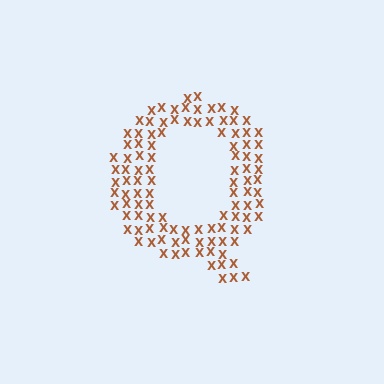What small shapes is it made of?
It is made of small letter X's.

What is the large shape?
The large shape is the letter Q.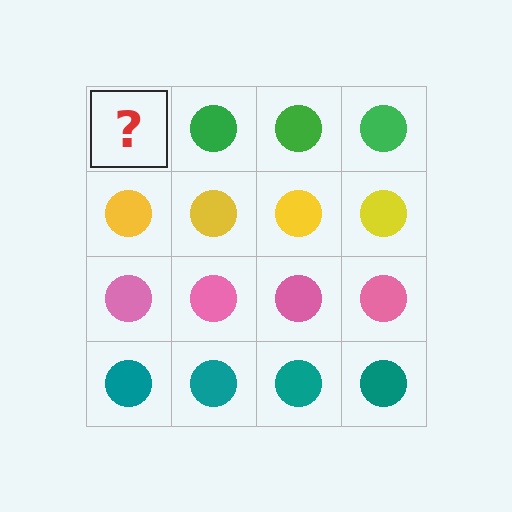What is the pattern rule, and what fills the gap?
The rule is that each row has a consistent color. The gap should be filled with a green circle.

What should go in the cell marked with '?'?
The missing cell should contain a green circle.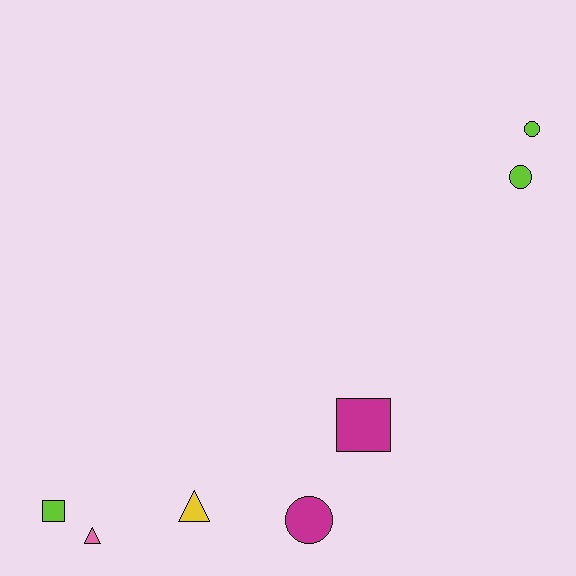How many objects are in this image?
There are 7 objects.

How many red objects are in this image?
There are no red objects.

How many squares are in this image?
There are 2 squares.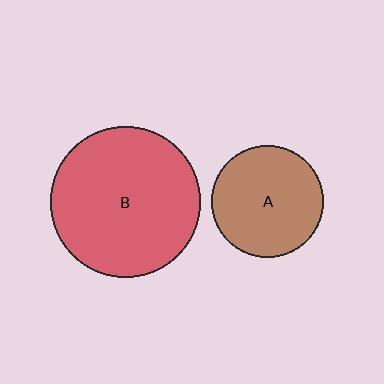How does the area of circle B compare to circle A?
Approximately 1.8 times.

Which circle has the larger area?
Circle B (red).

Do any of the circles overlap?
No, none of the circles overlap.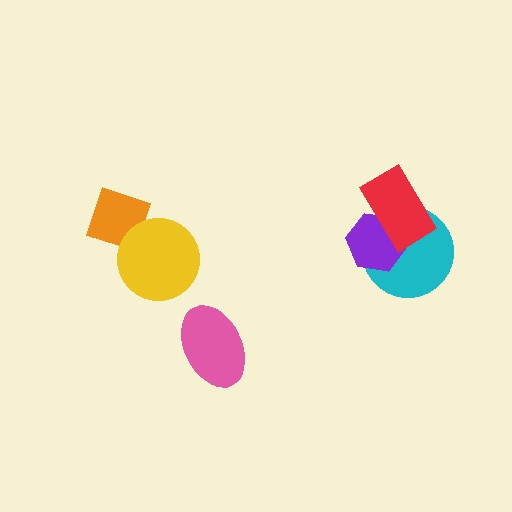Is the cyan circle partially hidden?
Yes, it is partially covered by another shape.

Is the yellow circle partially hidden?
No, no other shape covers it.